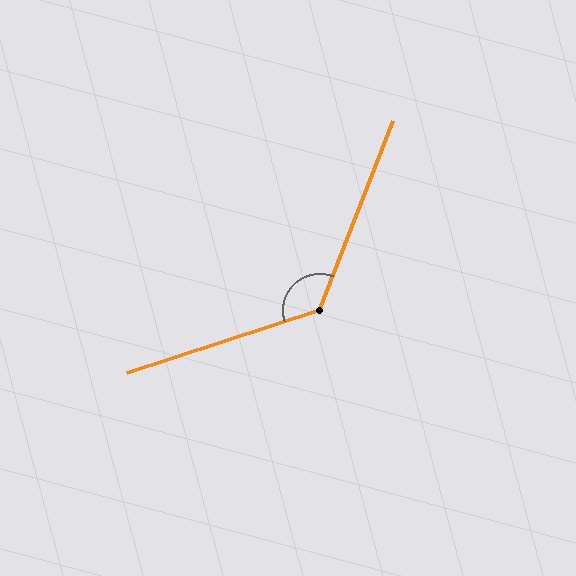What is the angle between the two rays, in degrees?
Approximately 129 degrees.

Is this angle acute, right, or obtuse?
It is obtuse.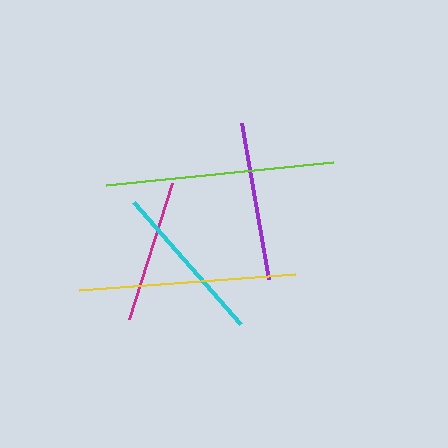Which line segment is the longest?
The lime line is the longest at approximately 228 pixels.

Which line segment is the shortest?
The magenta line is the shortest at approximately 143 pixels.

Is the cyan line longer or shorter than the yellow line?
The yellow line is longer than the cyan line.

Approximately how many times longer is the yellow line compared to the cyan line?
The yellow line is approximately 1.3 times the length of the cyan line.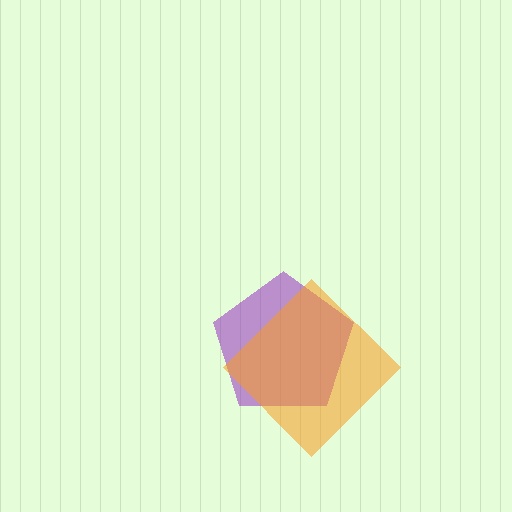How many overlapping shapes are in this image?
There are 2 overlapping shapes in the image.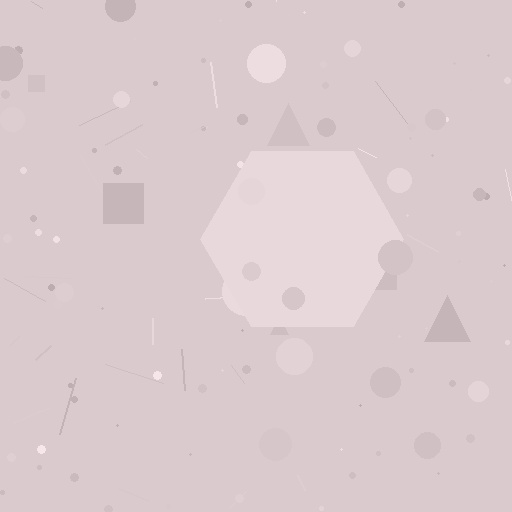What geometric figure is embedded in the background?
A hexagon is embedded in the background.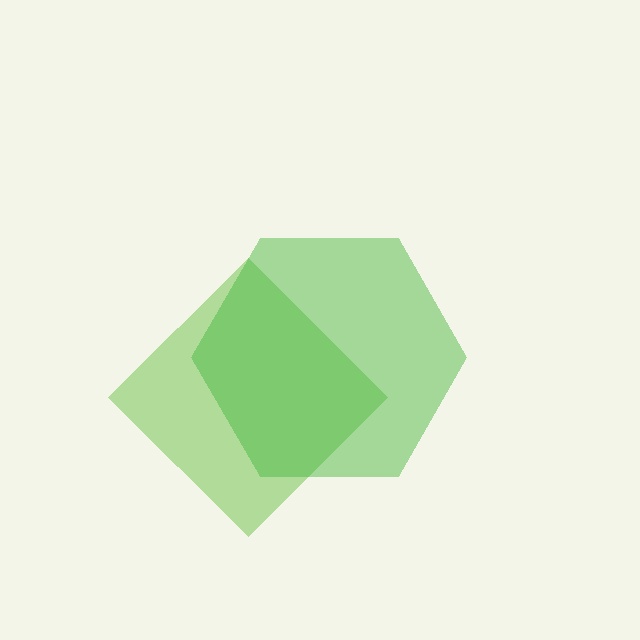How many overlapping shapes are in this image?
There are 2 overlapping shapes in the image.